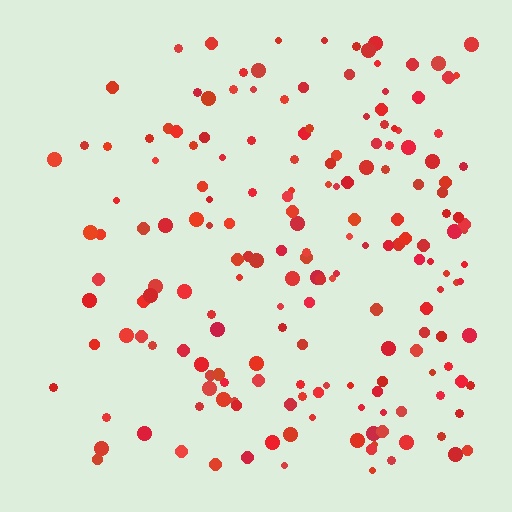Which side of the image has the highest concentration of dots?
The right.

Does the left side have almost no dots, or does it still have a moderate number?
Still a moderate number, just noticeably fewer than the right.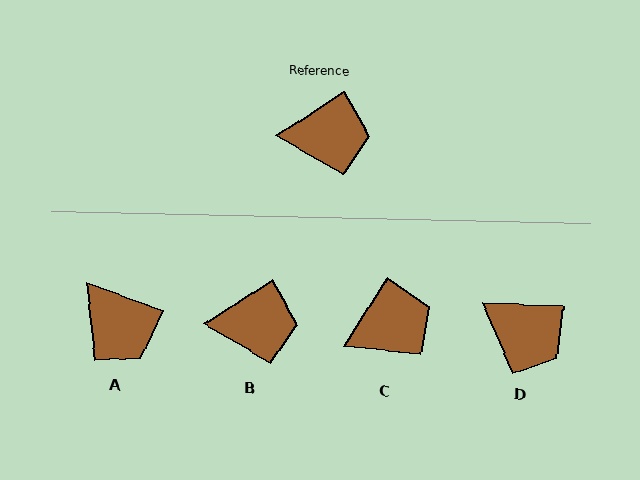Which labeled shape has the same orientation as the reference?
B.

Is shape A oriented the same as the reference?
No, it is off by about 53 degrees.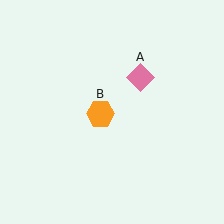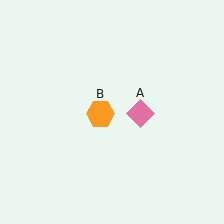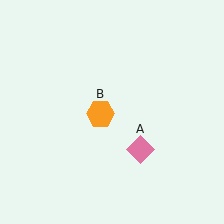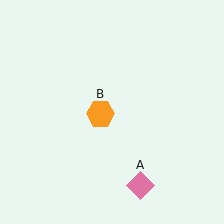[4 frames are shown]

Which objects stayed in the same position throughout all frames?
Orange hexagon (object B) remained stationary.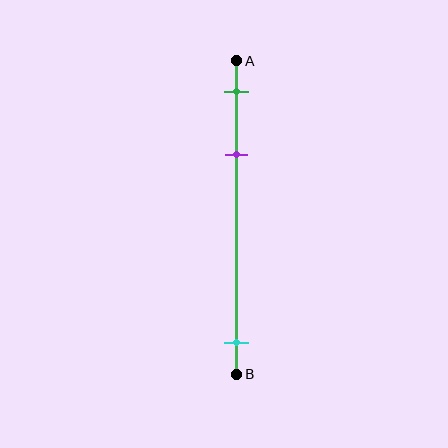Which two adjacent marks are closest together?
The green and purple marks are the closest adjacent pair.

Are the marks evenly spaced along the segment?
No, the marks are not evenly spaced.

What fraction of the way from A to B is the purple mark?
The purple mark is approximately 30% (0.3) of the way from A to B.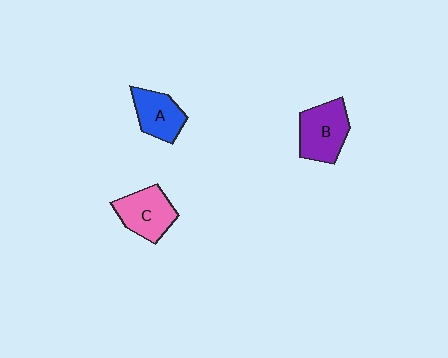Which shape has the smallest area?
Shape A (blue).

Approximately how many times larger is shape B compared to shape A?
Approximately 1.3 times.